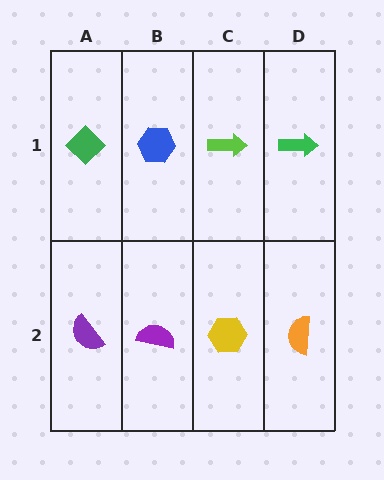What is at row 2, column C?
A yellow hexagon.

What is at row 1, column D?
A green arrow.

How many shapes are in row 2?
4 shapes.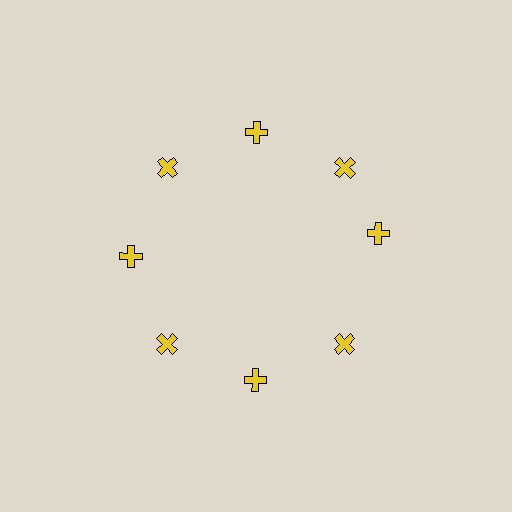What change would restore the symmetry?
The symmetry would be restored by rotating it back into even spacing with its neighbors so that all 8 crosses sit at equal angles and equal distance from the center.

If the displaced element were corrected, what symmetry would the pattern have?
It would have 8-fold rotational symmetry — the pattern would map onto itself every 45 degrees.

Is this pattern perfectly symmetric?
No. The 8 yellow crosses are arranged in a ring, but one element near the 3 o'clock position is rotated out of alignment along the ring, breaking the 8-fold rotational symmetry.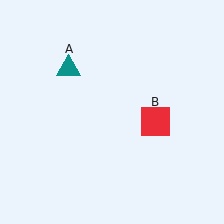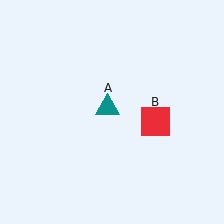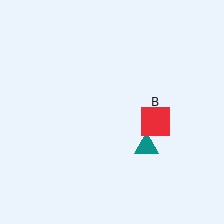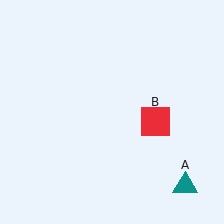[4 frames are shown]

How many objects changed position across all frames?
1 object changed position: teal triangle (object A).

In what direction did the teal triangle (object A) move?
The teal triangle (object A) moved down and to the right.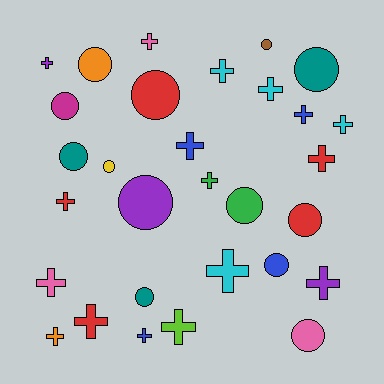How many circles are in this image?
There are 13 circles.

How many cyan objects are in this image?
There are 4 cyan objects.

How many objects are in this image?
There are 30 objects.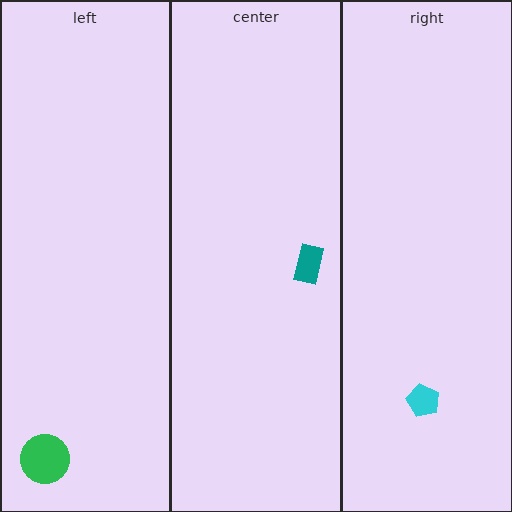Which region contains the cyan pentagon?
The right region.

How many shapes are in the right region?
1.